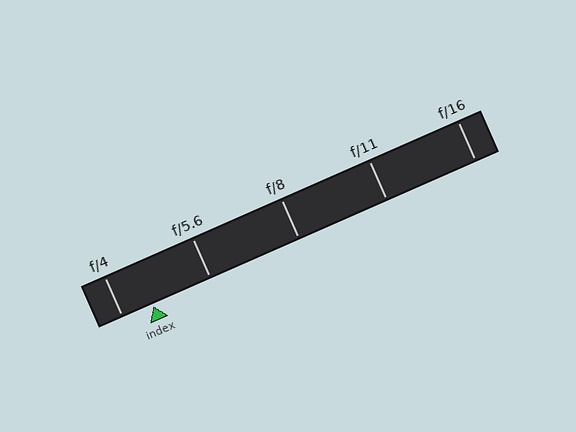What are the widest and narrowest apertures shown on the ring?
The widest aperture shown is f/4 and the narrowest is f/16.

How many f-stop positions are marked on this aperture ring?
There are 5 f-stop positions marked.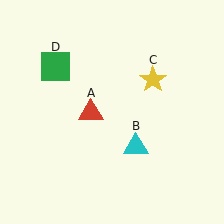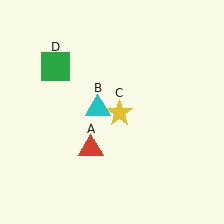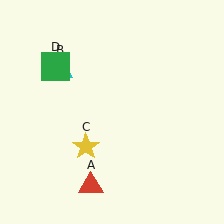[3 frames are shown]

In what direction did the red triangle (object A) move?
The red triangle (object A) moved down.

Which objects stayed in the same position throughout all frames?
Green square (object D) remained stationary.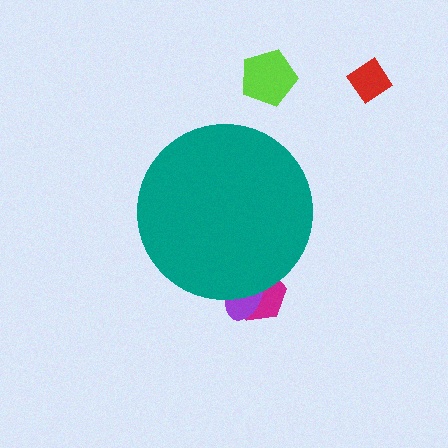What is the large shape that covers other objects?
A teal circle.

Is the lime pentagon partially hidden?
No, the lime pentagon is fully visible.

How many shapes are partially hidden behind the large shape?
2 shapes are partially hidden.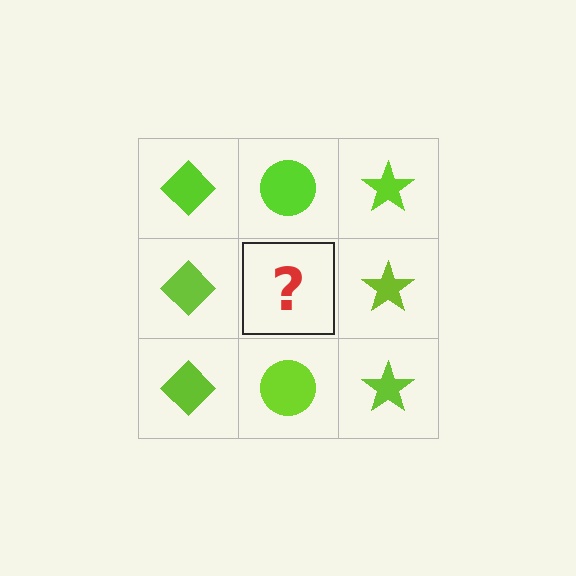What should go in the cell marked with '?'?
The missing cell should contain a lime circle.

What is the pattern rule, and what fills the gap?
The rule is that each column has a consistent shape. The gap should be filled with a lime circle.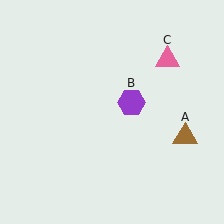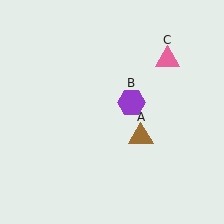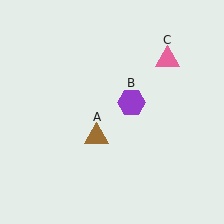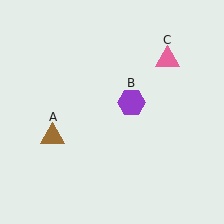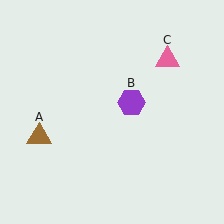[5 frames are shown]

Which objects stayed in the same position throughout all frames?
Purple hexagon (object B) and pink triangle (object C) remained stationary.